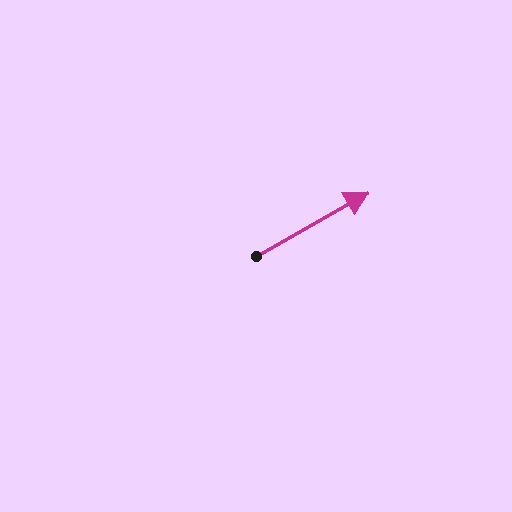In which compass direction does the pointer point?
Northeast.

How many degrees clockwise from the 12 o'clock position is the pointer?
Approximately 60 degrees.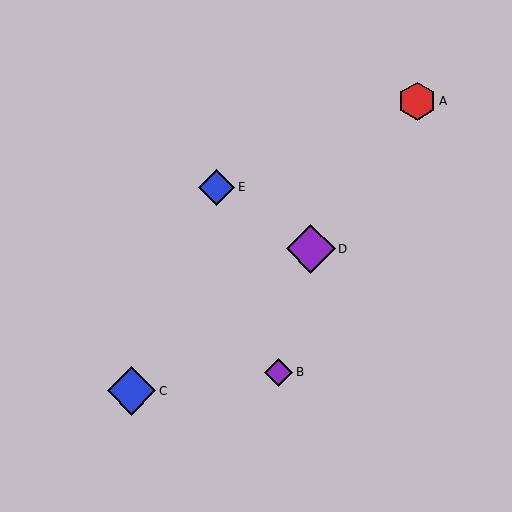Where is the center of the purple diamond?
The center of the purple diamond is at (311, 249).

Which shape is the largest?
The purple diamond (labeled D) is the largest.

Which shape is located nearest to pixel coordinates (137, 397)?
The blue diamond (labeled C) at (132, 391) is nearest to that location.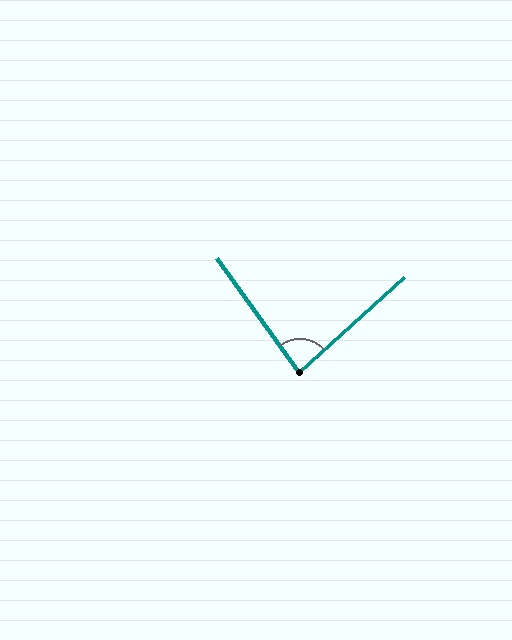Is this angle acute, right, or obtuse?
It is acute.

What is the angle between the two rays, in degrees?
Approximately 84 degrees.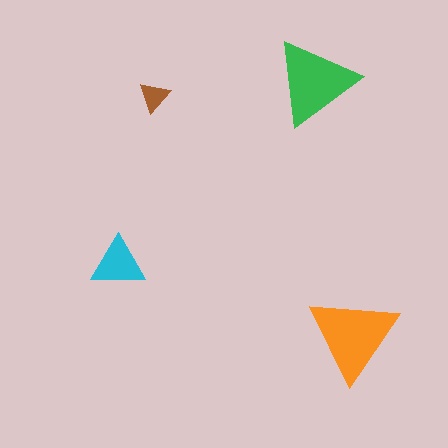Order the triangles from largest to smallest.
the orange one, the green one, the cyan one, the brown one.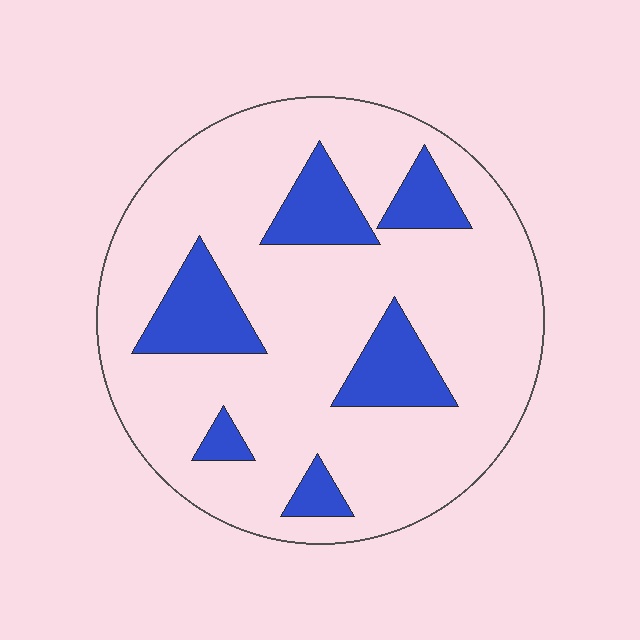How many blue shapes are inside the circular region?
6.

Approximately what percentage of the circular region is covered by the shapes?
Approximately 20%.